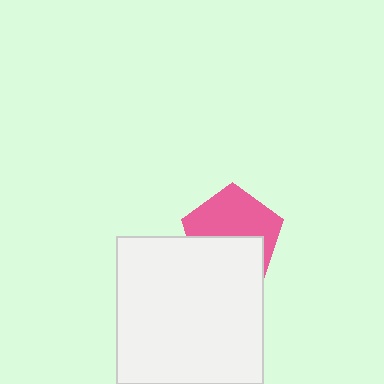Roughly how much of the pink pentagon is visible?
About half of it is visible (roughly 55%).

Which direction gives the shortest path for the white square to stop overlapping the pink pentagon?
Moving down gives the shortest separation.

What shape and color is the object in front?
The object in front is a white square.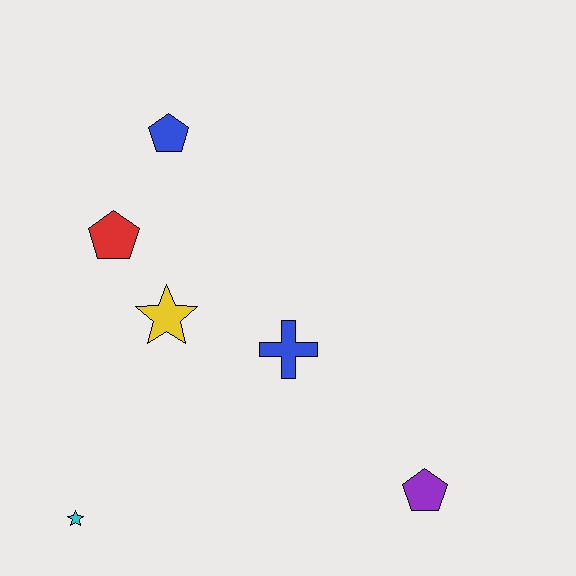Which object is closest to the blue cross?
The yellow star is closest to the blue cross.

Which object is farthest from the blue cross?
The cyan star is farthest from the blue cross.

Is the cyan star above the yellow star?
No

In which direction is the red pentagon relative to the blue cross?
The red pentagon is to the left of the blue cross.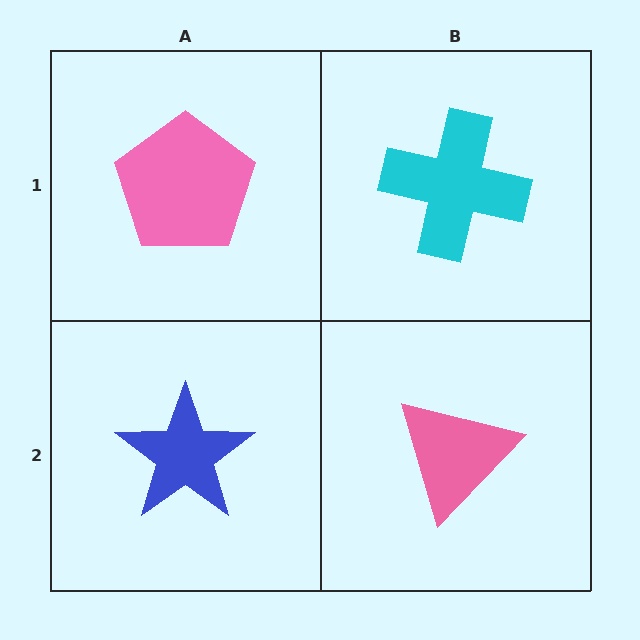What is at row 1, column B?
A cyan cross.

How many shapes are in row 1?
2 shapes.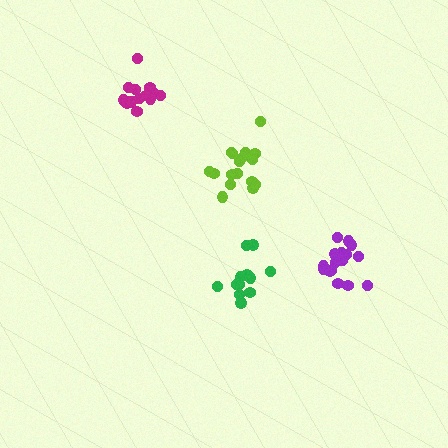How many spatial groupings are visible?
There are 4 spatial groupings.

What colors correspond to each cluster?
The clusters are colored: purple, lime, magenta, green.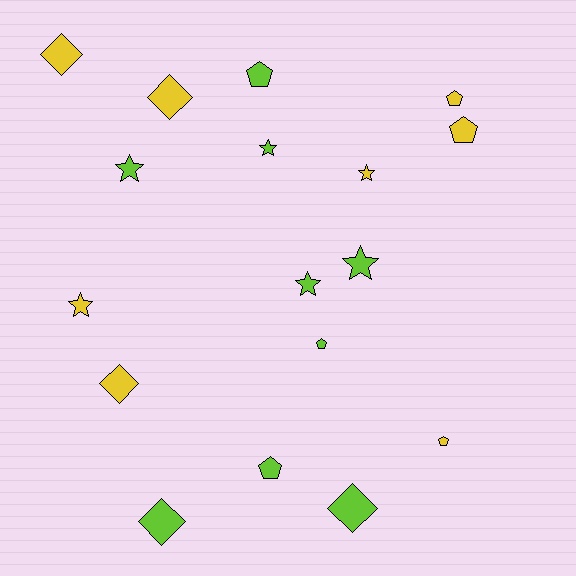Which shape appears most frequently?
Pentagon, with 6 objects.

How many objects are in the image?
There are 17 objects.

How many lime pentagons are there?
There are 3 lime pentagons.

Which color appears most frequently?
Lime, with 9 objects.